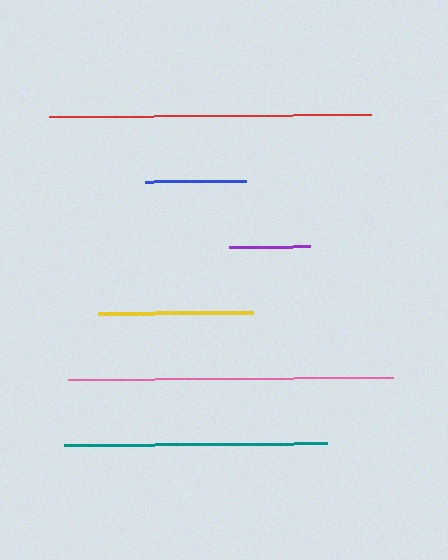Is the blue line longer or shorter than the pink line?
The pink line is longer than the blue line.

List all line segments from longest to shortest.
From longest to shortest: pink, red, teal, yellow, blue, purple.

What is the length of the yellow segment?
The yellow segment is approximately 156 pixels long.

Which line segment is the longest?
The pink line is the longest at approximately 325 pixels.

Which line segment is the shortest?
The purple line is the shortest at approximately 81 pixels.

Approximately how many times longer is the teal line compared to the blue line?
The teal line is approximately 2.6 times the length of the blue line.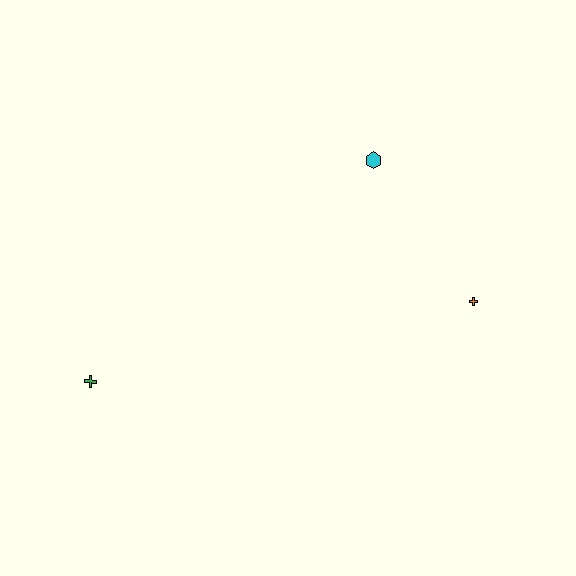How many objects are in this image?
There are 3 objects.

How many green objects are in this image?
There is 1 green object.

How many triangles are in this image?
There are no triangles.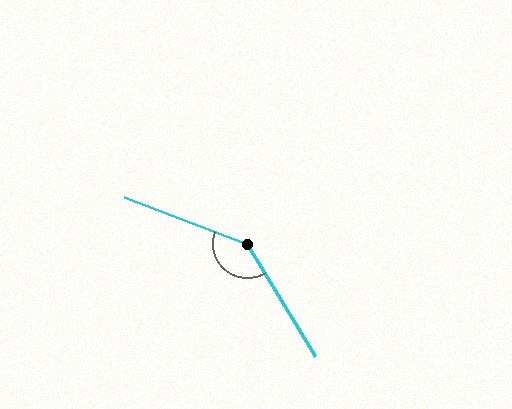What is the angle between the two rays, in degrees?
Approximately 142 degrees.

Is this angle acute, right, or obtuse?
It is obtuse.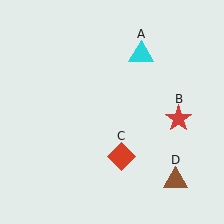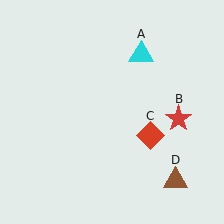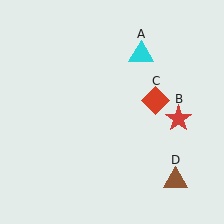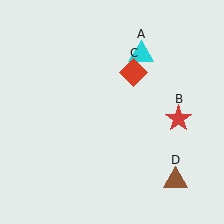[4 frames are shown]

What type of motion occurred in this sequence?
The red diamond (object C) rotated counterclockwise around the center of the scene.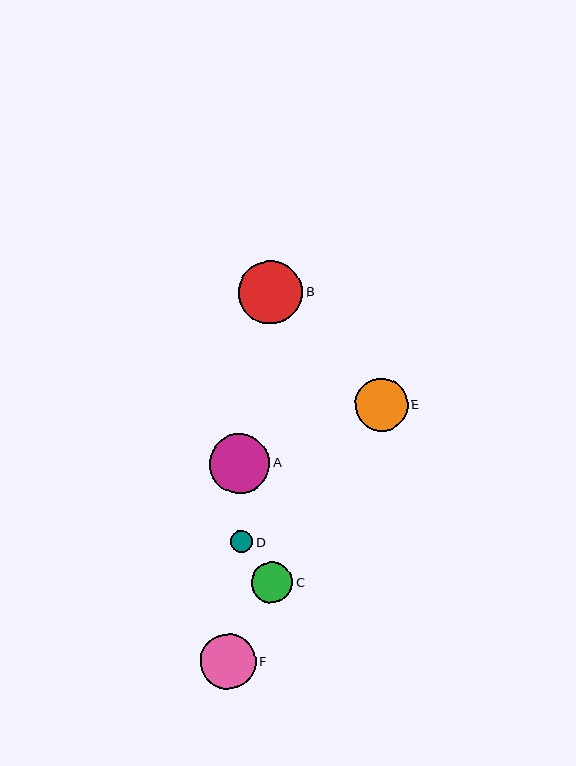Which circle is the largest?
Circle B is the largest with a size of approximately 64 pixels.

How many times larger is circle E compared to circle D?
Circle E is approximately 2.4 times the size of circle D.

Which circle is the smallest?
Circle D is the smallest with a size of approximately 22 pixels.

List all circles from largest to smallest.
From largest to smallest: B, A, F, E, C, D.